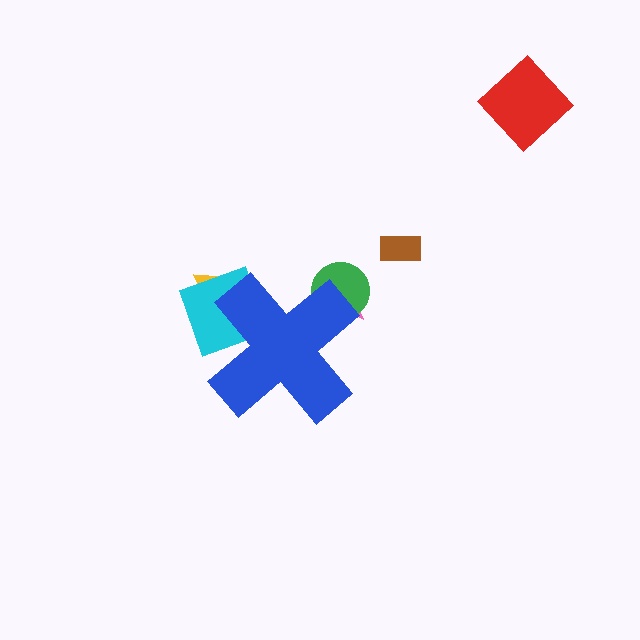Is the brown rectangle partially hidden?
No, the brown rectangle is fully visible.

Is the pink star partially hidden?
Yes, the pink star is partially hidden behind the blue cross.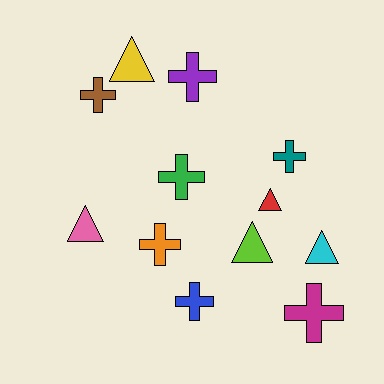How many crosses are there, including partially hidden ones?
There are 7 crosses.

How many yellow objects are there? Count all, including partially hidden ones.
There is 1 yellow object.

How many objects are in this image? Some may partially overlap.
There are 12 objects.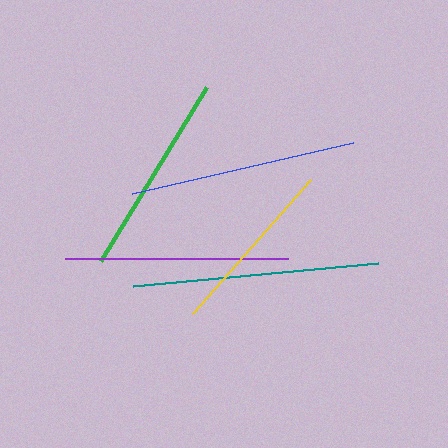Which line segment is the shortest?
The yellow line is the shortest at approximately 179 pixels.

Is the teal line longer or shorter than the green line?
The teal line is longer than the green line.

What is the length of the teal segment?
The teal segment is approximately 246 pixels long.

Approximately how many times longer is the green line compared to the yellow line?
The green line is approximately 1.1 times the length of the yellow line.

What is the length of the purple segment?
The purple segment is approximately 223 pixels long.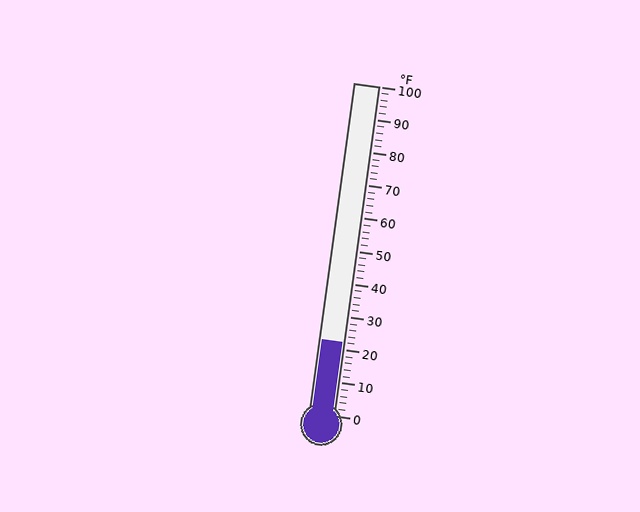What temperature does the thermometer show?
The thermometer shows approximately 22°F.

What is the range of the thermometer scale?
The thermometer scale ranges from 0°F to 100°F.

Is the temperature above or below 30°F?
The temperature is below 30°F.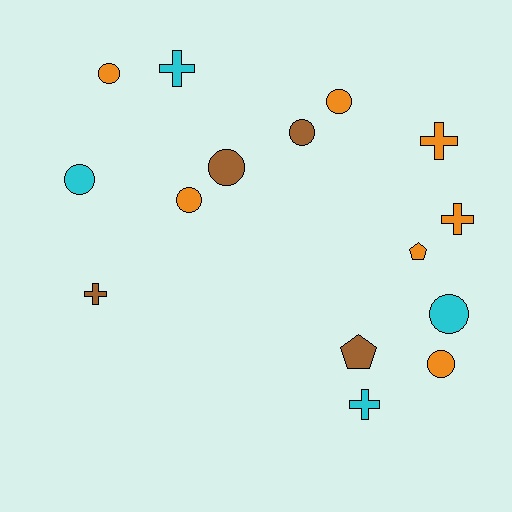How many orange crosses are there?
There are 2 orange crosses.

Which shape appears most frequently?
Circle, with 8 objects.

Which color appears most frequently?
Orange, with 7 objects.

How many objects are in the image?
There are 15 objects.